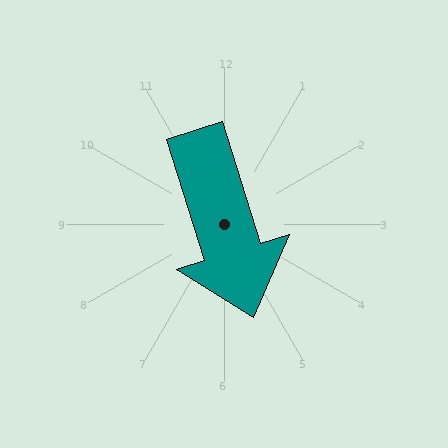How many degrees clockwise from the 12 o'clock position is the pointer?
Approximately 163 degrees.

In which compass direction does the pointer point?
South.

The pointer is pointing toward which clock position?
Roughly 5 o'clock.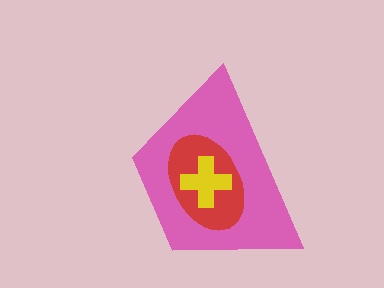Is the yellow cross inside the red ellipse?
Yes.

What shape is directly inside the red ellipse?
The yellow cross.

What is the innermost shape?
The yellow cross.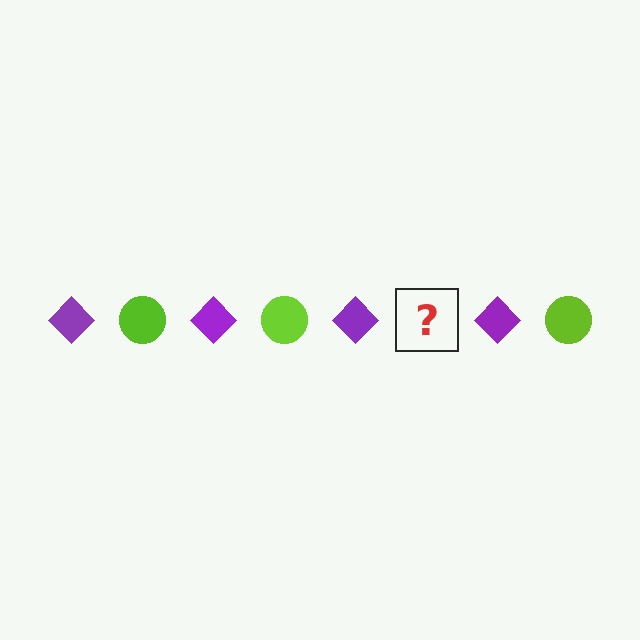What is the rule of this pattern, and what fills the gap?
The rule is that the pattern alternates between purple diamond and lime circle. The gap should be filled with a lime circle.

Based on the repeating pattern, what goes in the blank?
The blank should be a lime circle.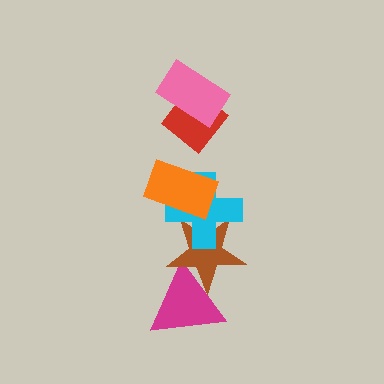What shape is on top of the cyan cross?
The orange rectangle is on top of the cyan cross.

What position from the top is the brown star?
The brown star is 5th from the top.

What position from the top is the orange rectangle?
The orange rectangle is 3rd from the top.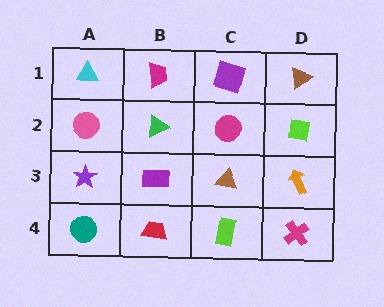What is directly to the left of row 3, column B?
A purple star.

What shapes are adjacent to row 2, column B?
A magenta trapezoid (row 1, column B), a purple rectangle (row 3, column B), a pink circle (row 2, column A), a magenta circle (row 2, column C).